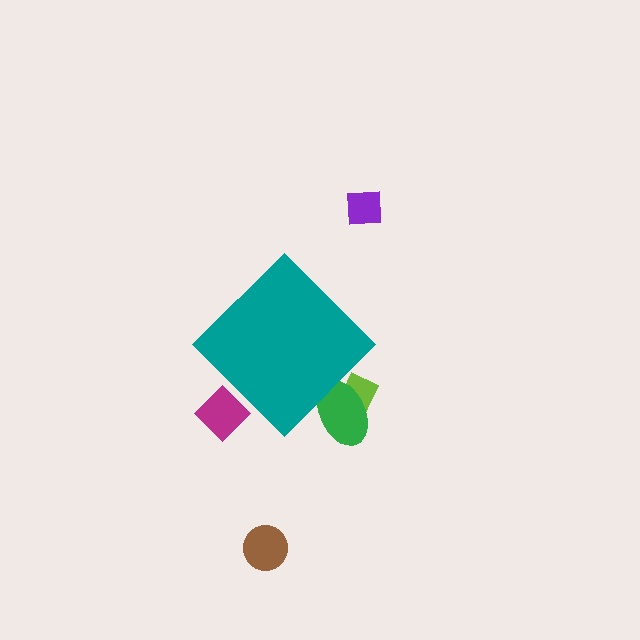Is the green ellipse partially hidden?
Yes, the green ellipse is partially hidden behind the teal diamond.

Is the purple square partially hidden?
No, the purple square is fully visible.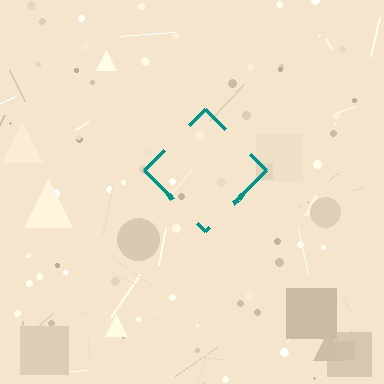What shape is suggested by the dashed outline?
The dashed outline suggests a diamond.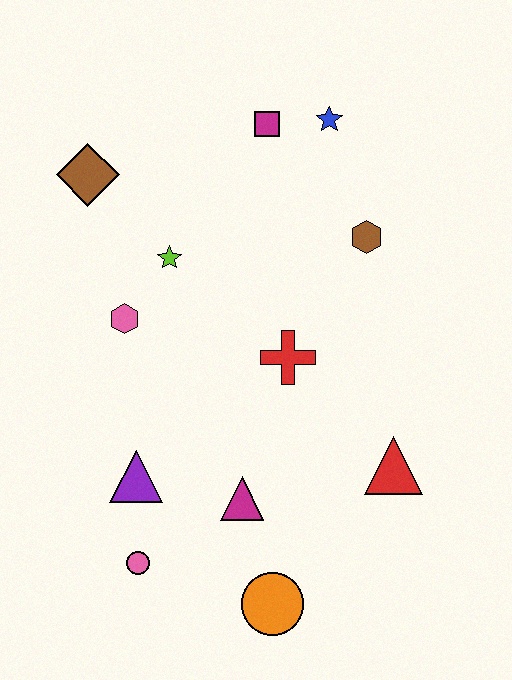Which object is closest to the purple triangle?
The pink circle is closest to the purple triangle.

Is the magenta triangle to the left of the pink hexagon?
No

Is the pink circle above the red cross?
No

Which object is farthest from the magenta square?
The orange circle is farthest from the magenta square.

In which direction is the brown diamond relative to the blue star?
The brown diamond is to the left of the blue star.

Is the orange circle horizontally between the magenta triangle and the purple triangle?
No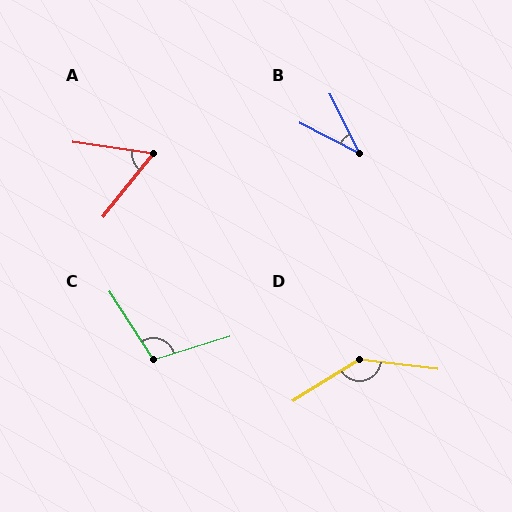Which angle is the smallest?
B, at approximately 36 degrees.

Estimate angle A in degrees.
Approximately 59 degrees.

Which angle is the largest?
D, at approximately 141 degrees.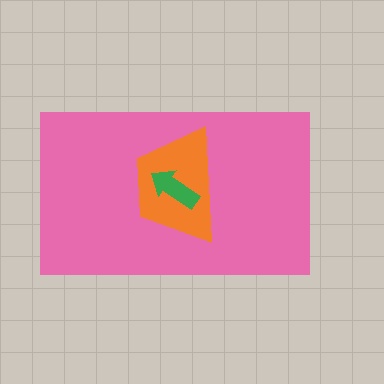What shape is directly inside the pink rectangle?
The orange trapezoid.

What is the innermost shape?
The green arrow.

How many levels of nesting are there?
3.